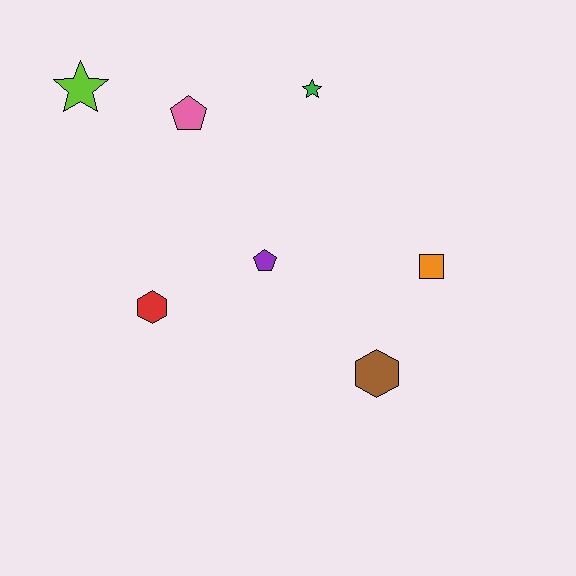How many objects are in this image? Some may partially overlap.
There are 7 objects.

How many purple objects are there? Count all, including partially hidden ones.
There is 1 purple object.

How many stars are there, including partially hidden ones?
There are 2 stars.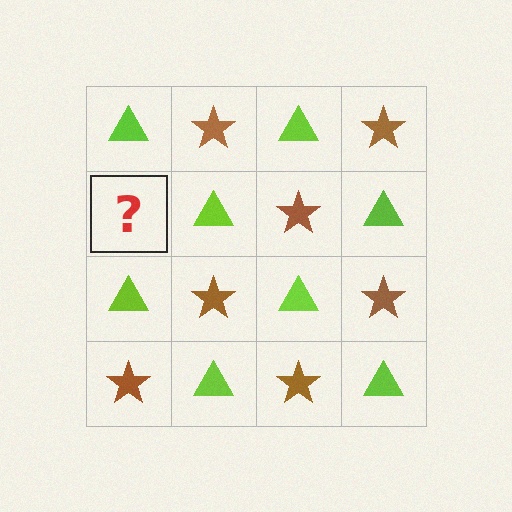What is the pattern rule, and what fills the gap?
The rule is that it alternates lime triangle and brown star in a checkerboard pattern. The gap should be filled with a brown star.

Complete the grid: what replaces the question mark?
The question mark should be replaced with a brown star.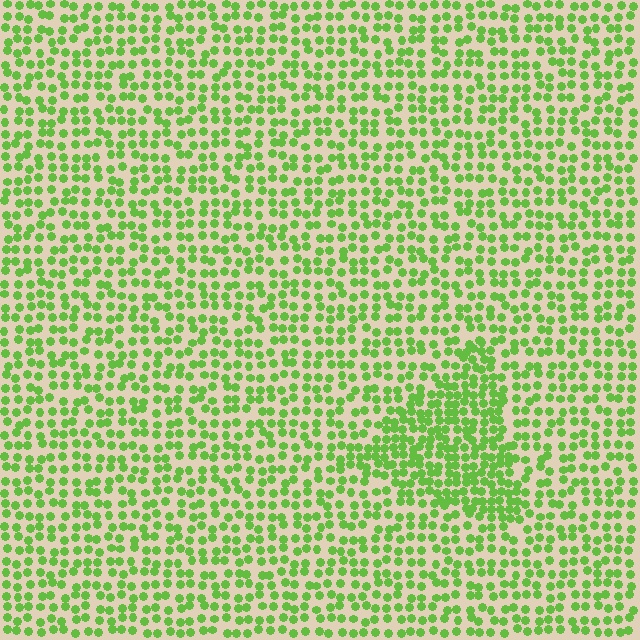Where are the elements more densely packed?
The elements are more densely packed inside the triangle boundary.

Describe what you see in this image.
The image contains small lime elements arranged at two different densities. A triangle-shaped region is visible where the elements are more densely packed than the surrounding area.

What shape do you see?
I see a triangle.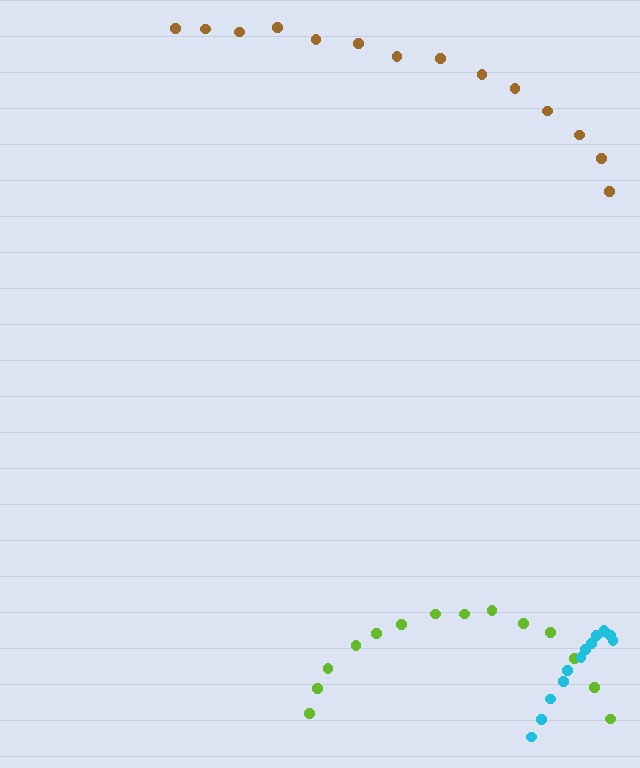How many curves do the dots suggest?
There are 3 distinct paths.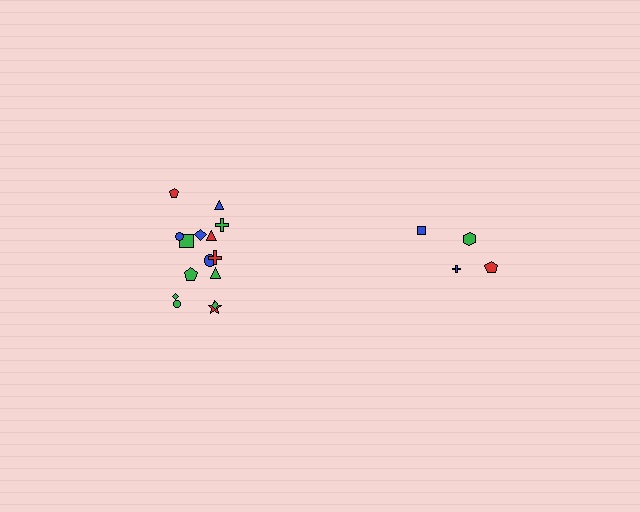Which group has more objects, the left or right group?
The left group.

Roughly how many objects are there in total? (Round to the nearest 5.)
Roughly 20 objects in total.